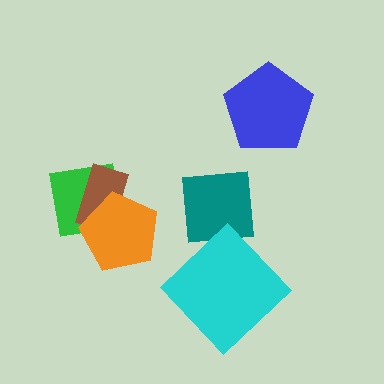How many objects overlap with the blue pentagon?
0 objects overlap with the blue pentagon.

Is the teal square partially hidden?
Yes, it is partially covered by another shape.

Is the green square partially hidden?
Yes, it is partially covered by another shape.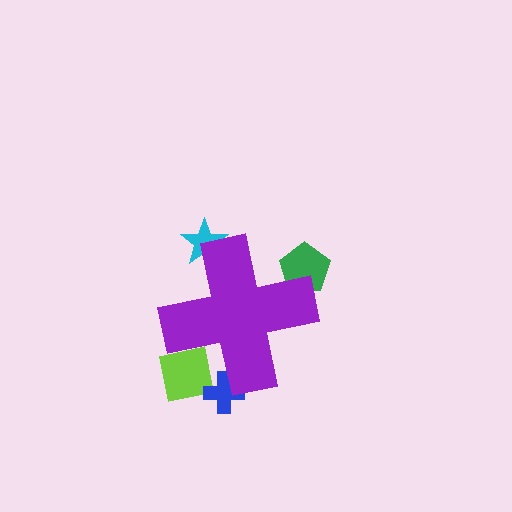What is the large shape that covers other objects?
A purple cross.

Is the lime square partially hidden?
Yes, the lime square is partially hidden behind the purple cross.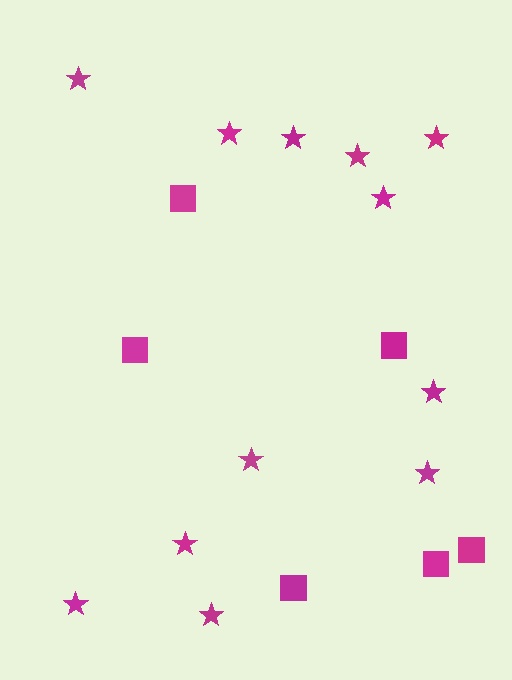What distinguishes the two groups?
There are 2 groups: one group of stars (12) and one group of squares (6).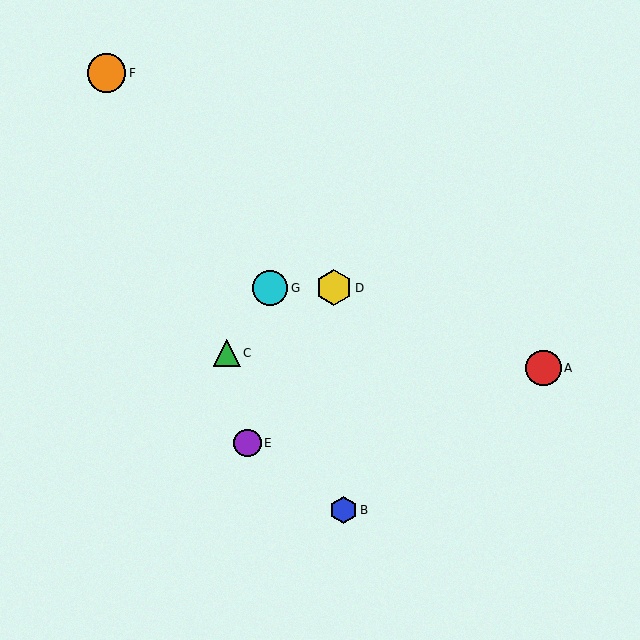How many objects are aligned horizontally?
2 objects (D, G) are aligned horizontally.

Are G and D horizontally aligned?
Yes, both are at y≈288.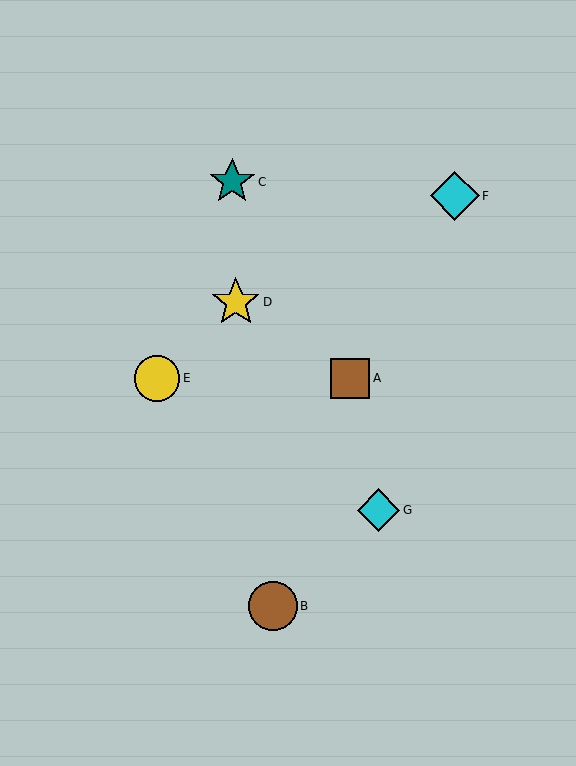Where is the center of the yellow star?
The center of the yellow star is at (236, 302).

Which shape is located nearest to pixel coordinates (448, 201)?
The cyan diamond (labeled F) at (455, 196) is nearest to that location.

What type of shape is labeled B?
Shape B is a brown circle.